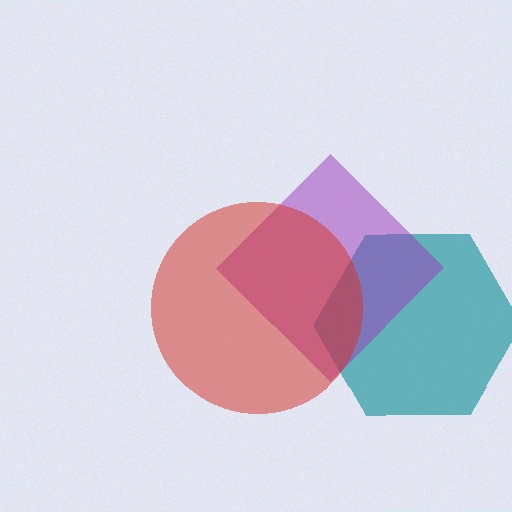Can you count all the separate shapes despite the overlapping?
Yes, there are 3 separate shapes.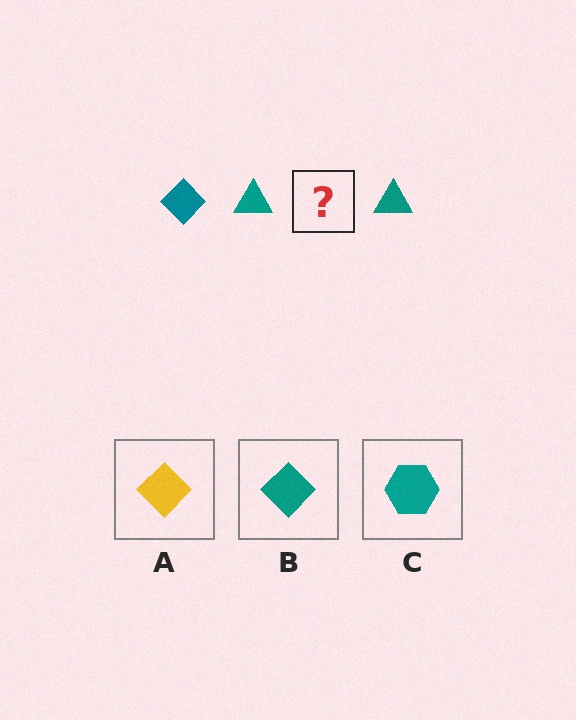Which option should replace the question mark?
Option B.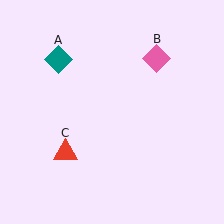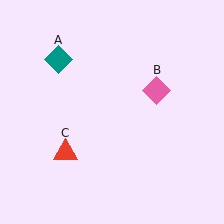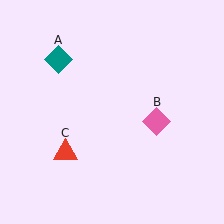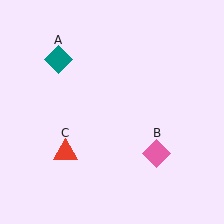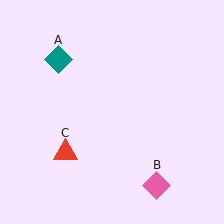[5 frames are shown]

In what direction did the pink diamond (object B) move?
The pink diamond (object B) moved down.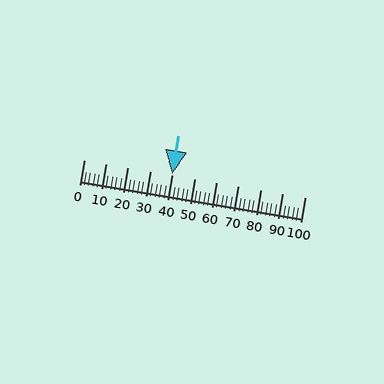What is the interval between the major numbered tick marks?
The major tick marks are spaced 10 units apart.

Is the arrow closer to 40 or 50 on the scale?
The arrow is closer to 40.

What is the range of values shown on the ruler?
The ruler shows values from 0 to 100.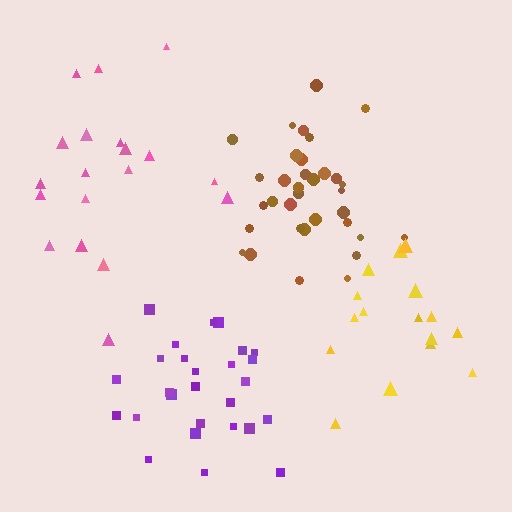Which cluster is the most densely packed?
Brown.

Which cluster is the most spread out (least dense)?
Pink.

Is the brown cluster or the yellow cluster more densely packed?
Brown.